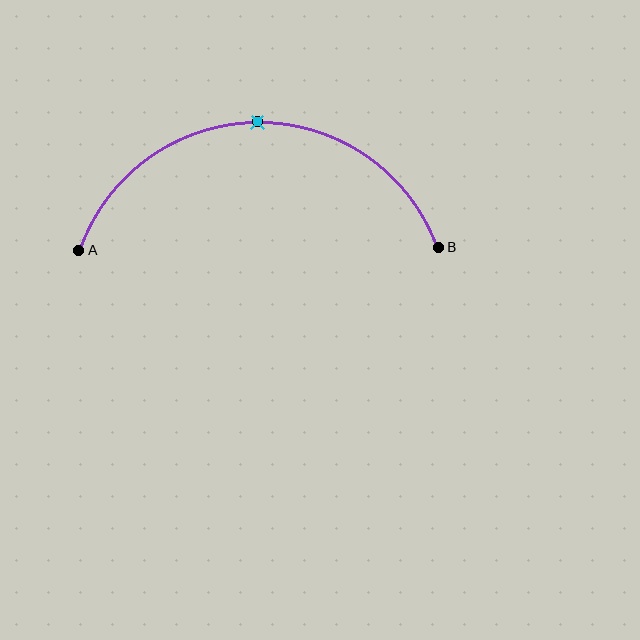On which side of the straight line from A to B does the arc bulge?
The arc bulges above the straight line connecting A and B.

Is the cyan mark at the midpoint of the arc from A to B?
Yes. The cyan mark lies on the arc at equal arc-length from both A and B — it is the arc midpoint.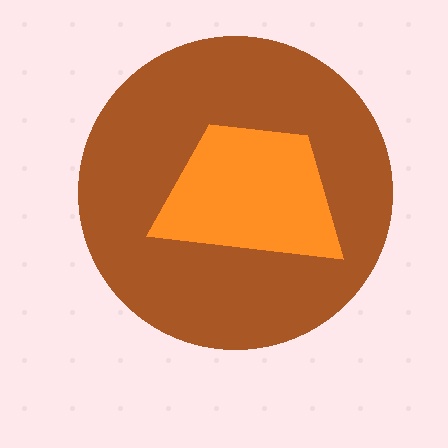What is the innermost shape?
The orange trapezoid.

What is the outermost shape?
The brown circle.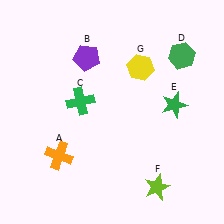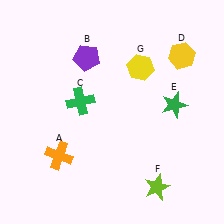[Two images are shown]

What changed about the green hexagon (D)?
In Image 1, D is green. In Image 2, it changed to yellow.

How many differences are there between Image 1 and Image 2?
There is 1 difference between the two images.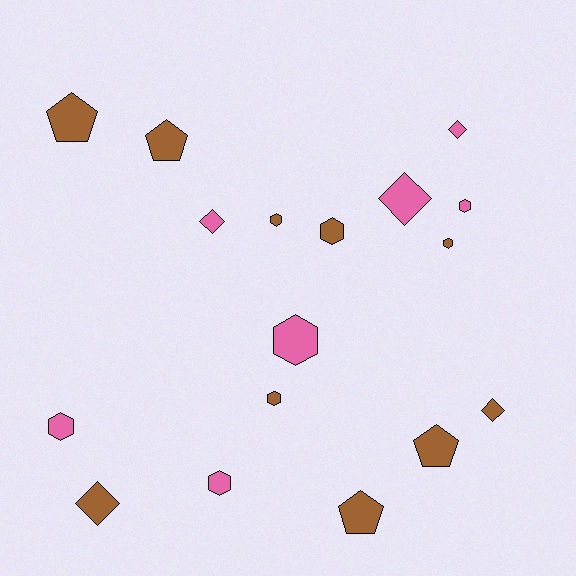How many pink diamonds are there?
There are 3 pink diamonds.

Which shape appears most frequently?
Hexagon, with 8 objects.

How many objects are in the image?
There are 17 objects.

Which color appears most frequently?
Brown, with 10 objects.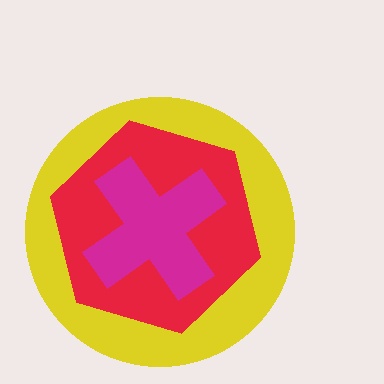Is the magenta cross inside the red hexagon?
Yes.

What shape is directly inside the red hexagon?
The magenta cross.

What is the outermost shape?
The yellow circle.